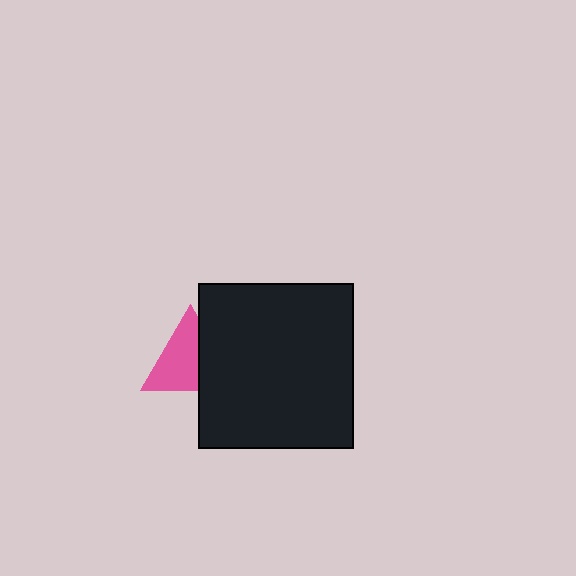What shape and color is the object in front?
The object in front is a black rectangle.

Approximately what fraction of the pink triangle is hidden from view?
Roughly 37% of the pink triangle is hidden behind the black rectangle.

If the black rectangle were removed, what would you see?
You would see the complete pink triangle.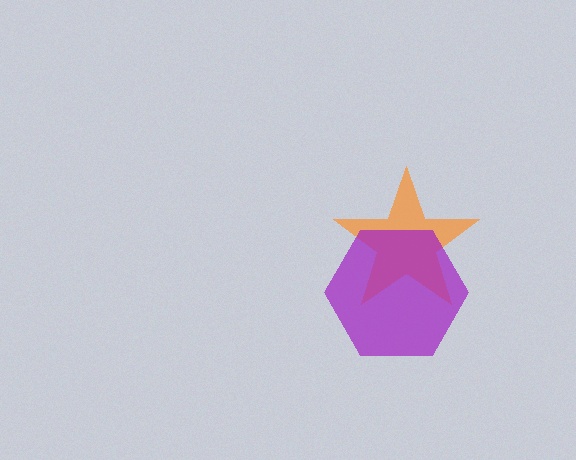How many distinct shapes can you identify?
There are 2 distinct shapes: an orange star, a purple hexagon.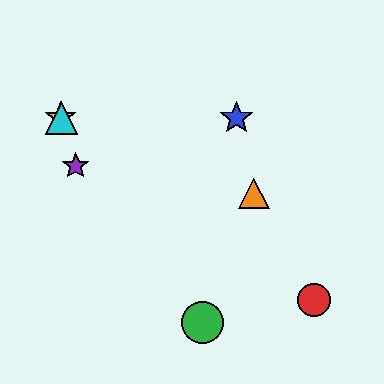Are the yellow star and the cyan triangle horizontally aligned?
Yes, both are at y≈118.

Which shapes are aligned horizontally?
The blue star, the yellow star, the cyan triangle are aligned horizontally.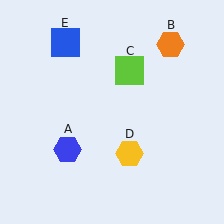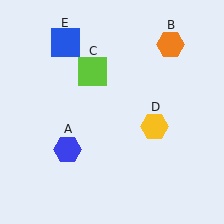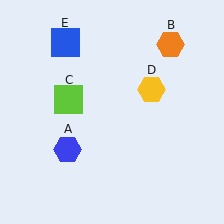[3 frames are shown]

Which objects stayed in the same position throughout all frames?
Blue hexagon (object A) and orange hexagon (object B) and blue square (object E) remained stationary.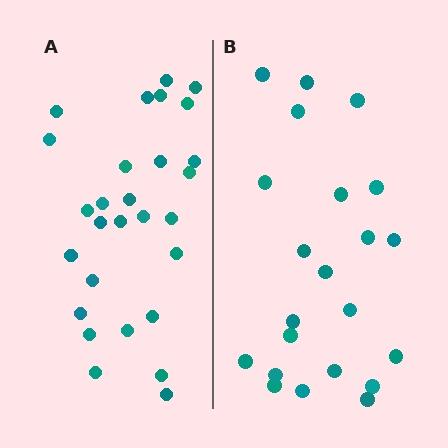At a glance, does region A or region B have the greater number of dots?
Region A (the left region) has more dots.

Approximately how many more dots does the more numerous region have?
Region A has about 6 more dots than region B.